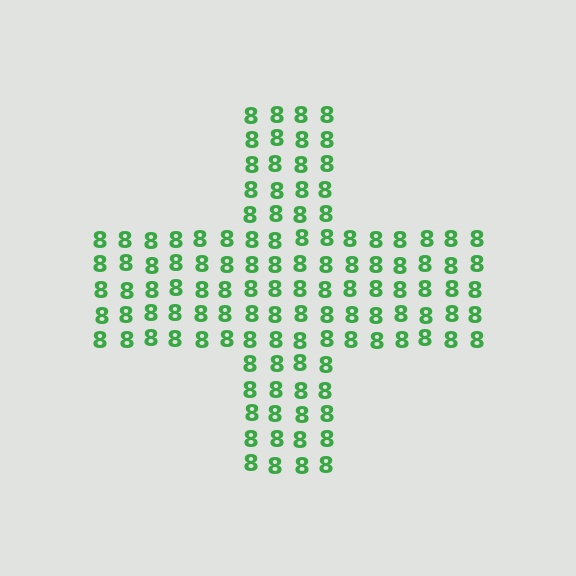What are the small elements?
The small elements are digit 8's.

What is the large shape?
The large shape is a cross.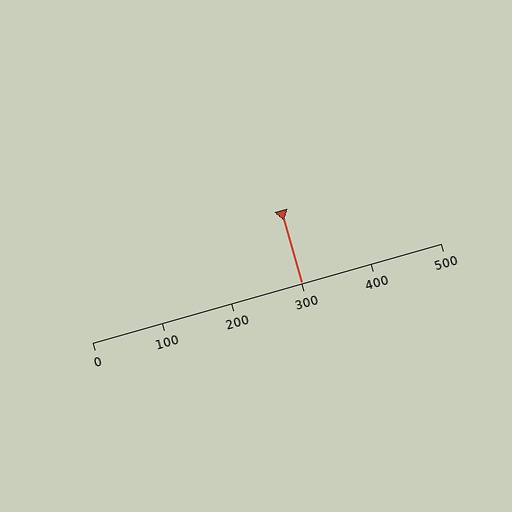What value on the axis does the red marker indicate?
The marker indicates approximately 300.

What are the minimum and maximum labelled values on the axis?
The axis runs from 0 to 500.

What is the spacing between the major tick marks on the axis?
The major ticks are spaced 100 apart.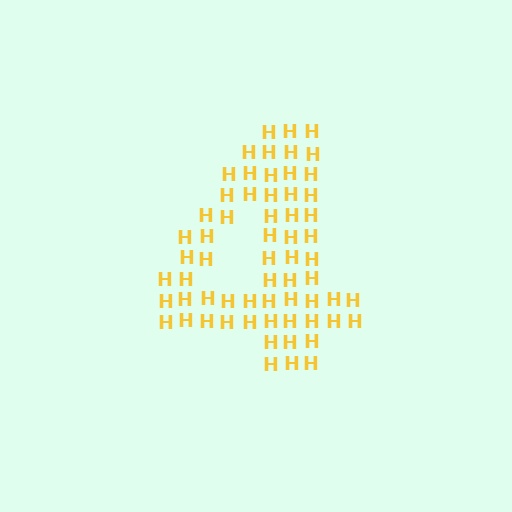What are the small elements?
The small elements are letter H's.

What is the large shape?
The large shape is the digit 4.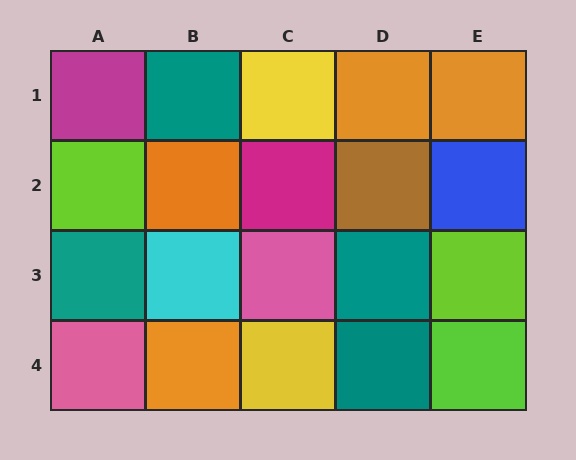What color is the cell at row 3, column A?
Teal.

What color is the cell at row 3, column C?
Pink.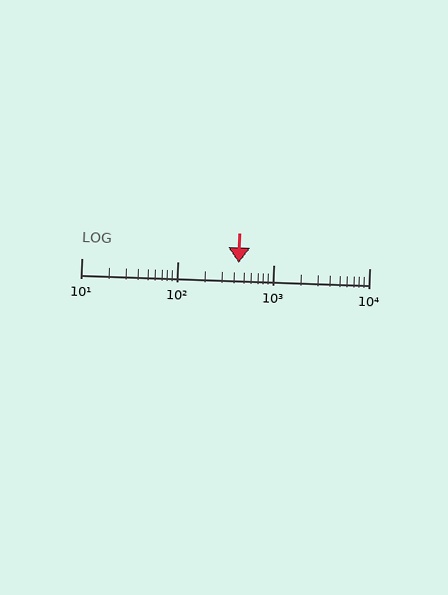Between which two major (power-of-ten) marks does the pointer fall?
The pointer is between 100 and 1000.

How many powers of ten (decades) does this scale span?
The scale spans 3 decades, from 10 to 10000.